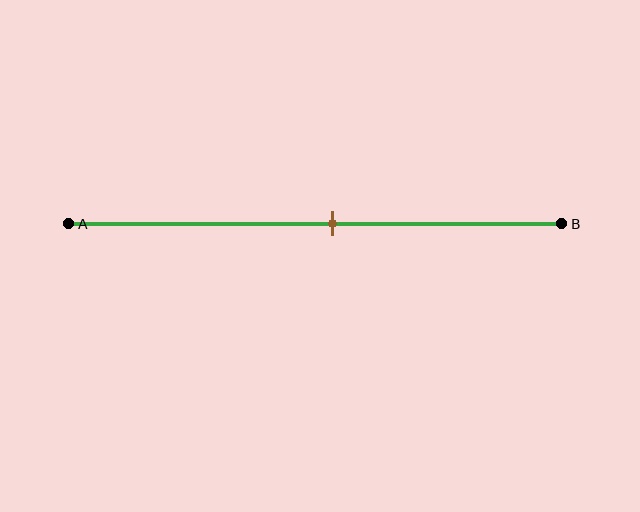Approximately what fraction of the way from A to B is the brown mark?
The brown mark is approximately 55% of the way from A to B.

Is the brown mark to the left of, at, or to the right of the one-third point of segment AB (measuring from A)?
The brown mark is to the right of the one-third point of segment AB.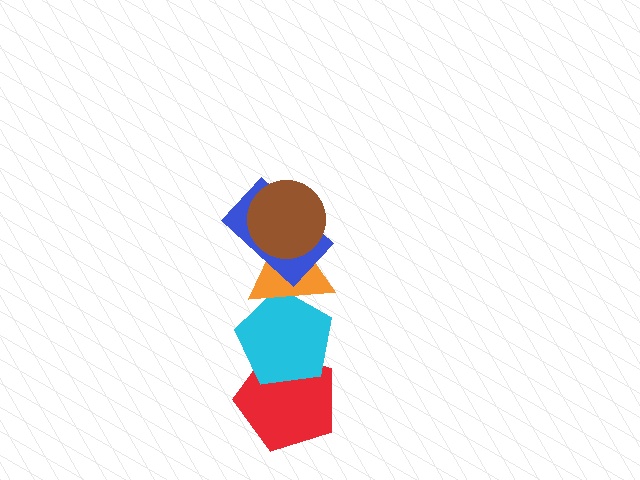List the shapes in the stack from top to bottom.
From top to bottom: the brown circle, the blue rectangle, the orange triangle, the cyan pentagon, the red pentagon.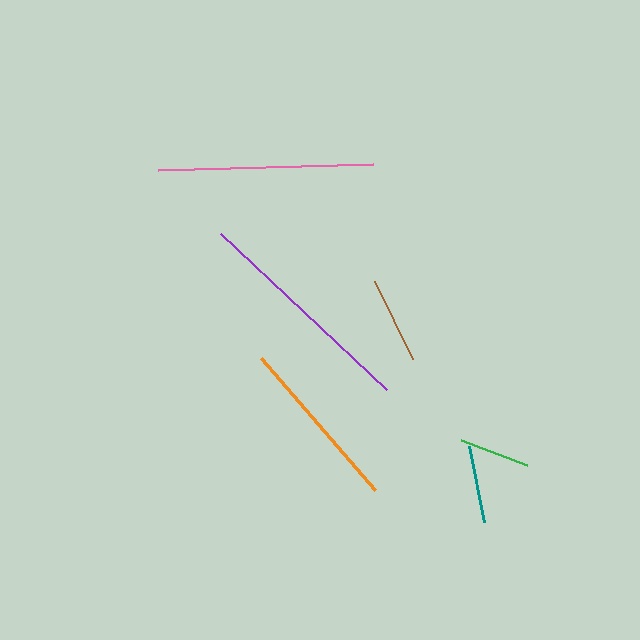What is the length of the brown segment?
The brown segment is approximately 87 pixels long.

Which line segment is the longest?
The purple line is the longest at approximately 227 pixels.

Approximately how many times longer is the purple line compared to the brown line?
The purple line is approximately 2.6 times the length of the brown line.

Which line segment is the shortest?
The green line is the shortest at approximately 71 pixels.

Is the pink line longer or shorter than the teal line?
The pink line is longer than the teal line.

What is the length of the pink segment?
The pink segment is approximately 215 pixels long.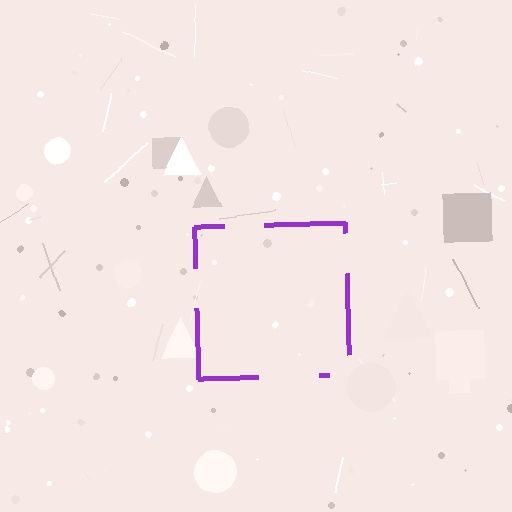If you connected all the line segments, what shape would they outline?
They would outline a square.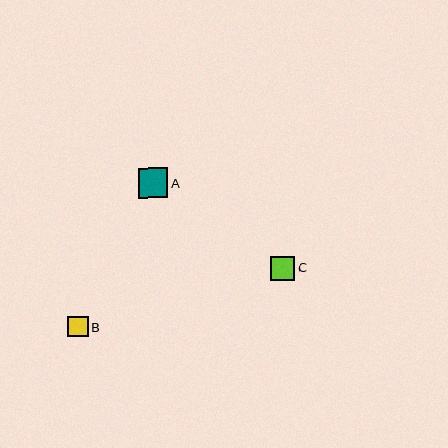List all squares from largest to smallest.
From largest to smallest: A, C, B.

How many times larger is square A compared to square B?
Square A is approximately 1.5 times the size of square B.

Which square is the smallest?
Square B is the smallest with a size of approximately 20 pixels.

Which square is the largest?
Square A is the largest with a size of approximately 30 pixels.